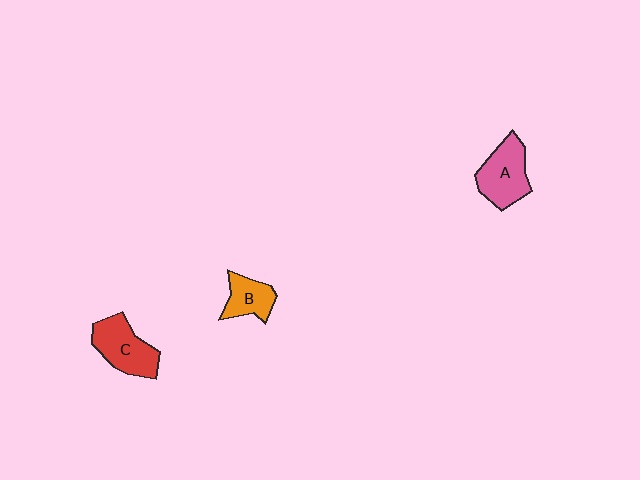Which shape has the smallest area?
Shape B (orange).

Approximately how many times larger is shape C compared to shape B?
Approximately 1.5 times.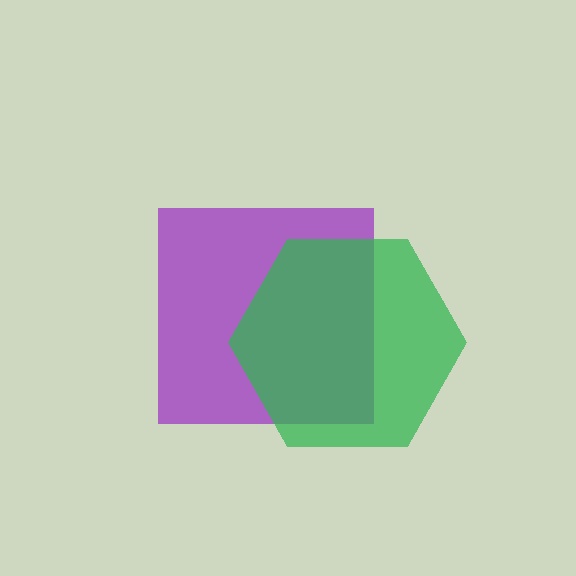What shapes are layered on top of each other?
The layered shapes are: a purple square, a green hexagon.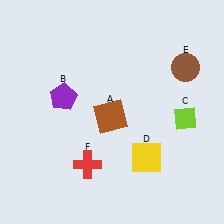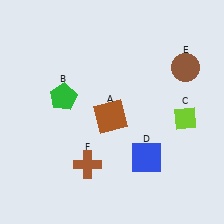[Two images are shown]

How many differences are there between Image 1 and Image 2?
There are 3 differences between the two images.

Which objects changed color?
B changed from purple to green. D changed from yellow to blue. F changed from red to brown.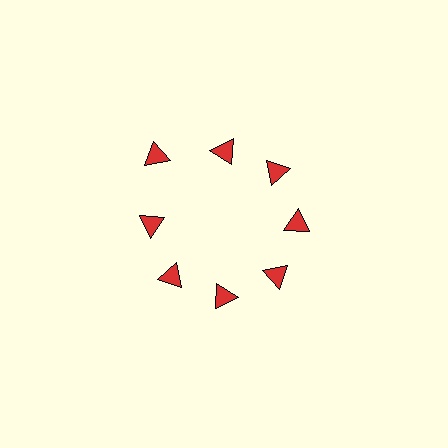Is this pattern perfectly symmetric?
No. The 8 red triangles are arranged in a ring, but one element near the 10 o'clock position is pushed outward from the center, breaking the 8-fold rotational symmetry.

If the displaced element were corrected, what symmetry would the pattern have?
It would have 8-fold rotational symmetry — the pattern would map onto itself every 45 degrees.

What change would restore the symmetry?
The symmetry would be restored by moving it inward, back onto the ring so that all 8 triangles sit at equal angles and equal distance from the center.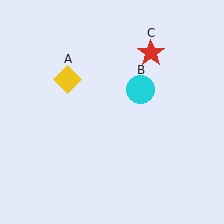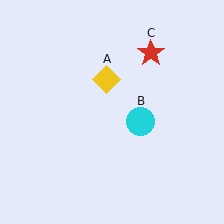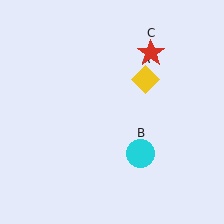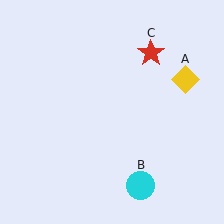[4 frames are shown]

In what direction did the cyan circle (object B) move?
The cyan circle (object B) moved down.